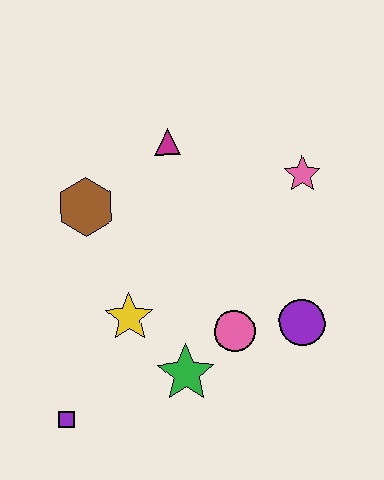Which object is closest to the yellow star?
The green star is closest to the yellow star.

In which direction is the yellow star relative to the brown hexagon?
The yellow star is below the brown hexagon.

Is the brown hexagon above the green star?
Yes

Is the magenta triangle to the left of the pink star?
Yes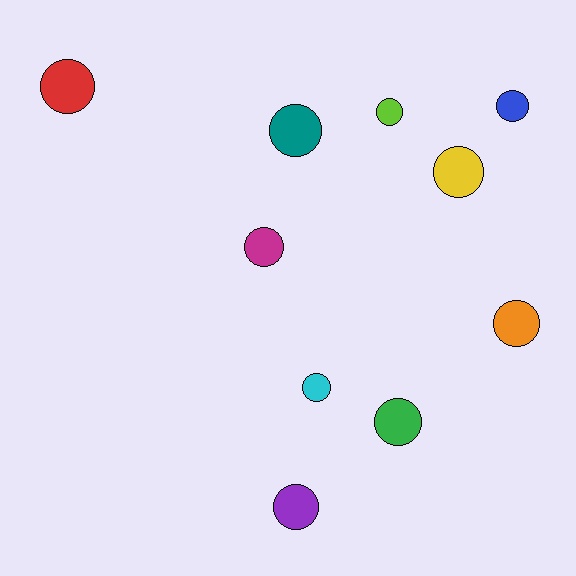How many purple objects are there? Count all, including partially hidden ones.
There is 1 purple object.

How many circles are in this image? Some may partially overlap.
There are 10 circles.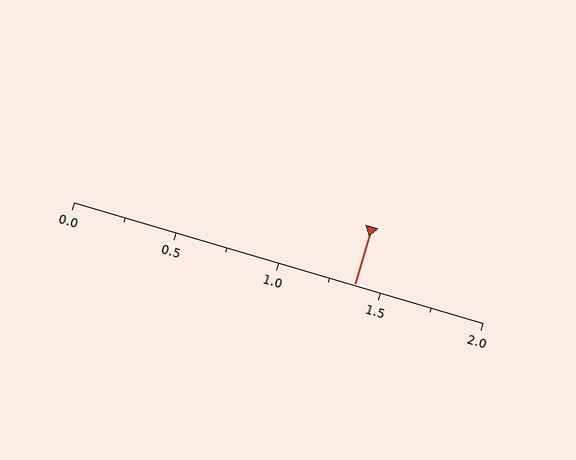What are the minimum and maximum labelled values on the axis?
The axis runs from 0.0 to 2.0.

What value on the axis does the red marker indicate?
The marker indicates approximately 1.38.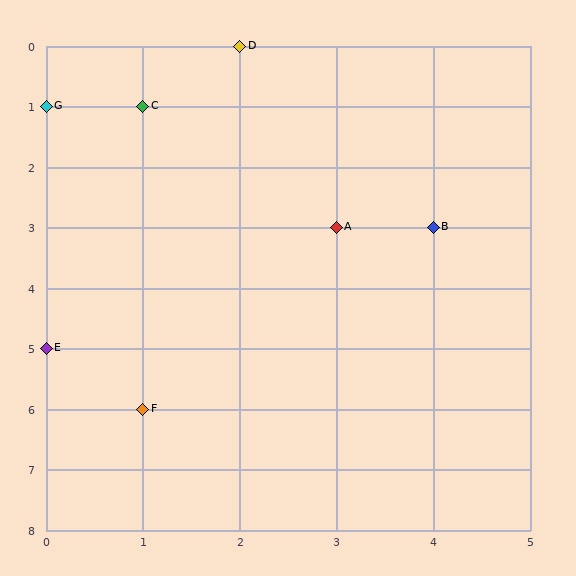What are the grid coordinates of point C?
Point C is at grid coordinates (1, 1).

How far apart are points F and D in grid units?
Points F and D are 1 column and 6 rows apart (about 6.1 grid units diagonally).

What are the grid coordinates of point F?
Point F is at grid coordinates (1, 6).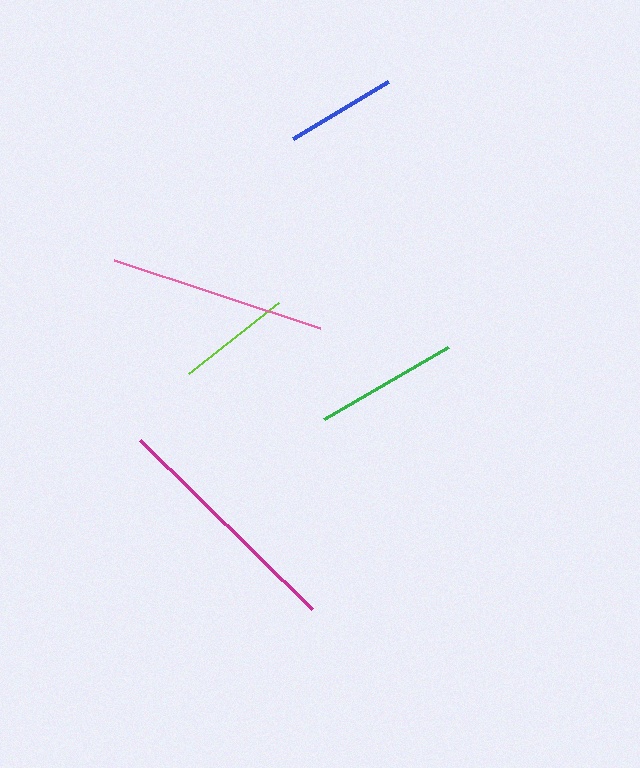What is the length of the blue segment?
The blue segment is approximately 110 pixels long.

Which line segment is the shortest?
The blue line is the shortest at approximately 110 pixels.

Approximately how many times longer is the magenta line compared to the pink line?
The magenta line is approximately 1.1 times the length of the pink line.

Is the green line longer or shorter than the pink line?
The pink line is longer than the green line.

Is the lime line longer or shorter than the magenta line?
The magenta line is longer than the lime line.